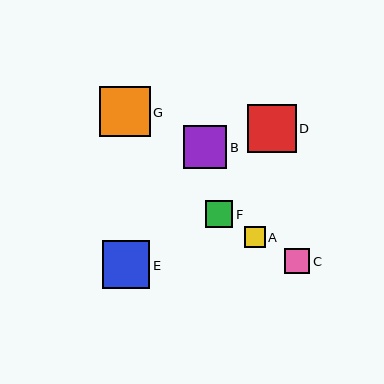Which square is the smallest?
Square A is the smallest with a size of approximately 21 pixels.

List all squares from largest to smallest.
From largest to smallest: G, D, E, B, F, C, A.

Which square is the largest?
Square G is the largest with a size of approximately 51 pixels.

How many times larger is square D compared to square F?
Square D is approximately 1.8 times the size of square F.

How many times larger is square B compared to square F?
Square B is approximately 1.6 times the size of square F.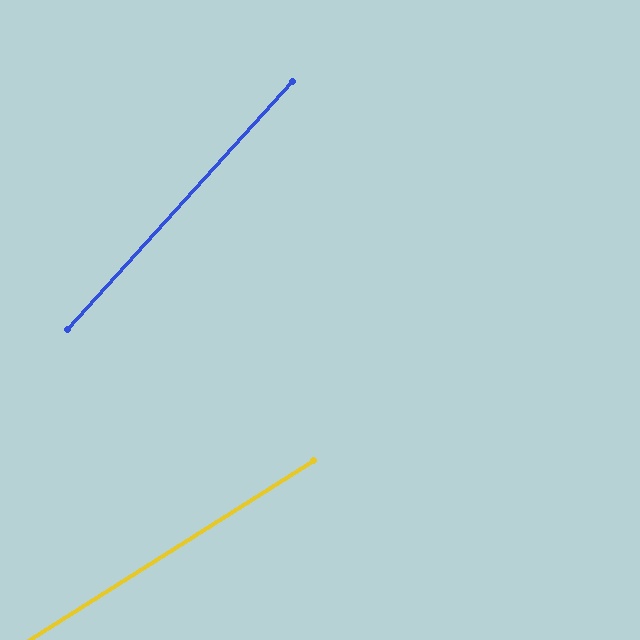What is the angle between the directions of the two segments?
Approximately 15 degrees.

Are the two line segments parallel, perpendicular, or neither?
Neither parallel nor perpendicular — they differ by about 15°.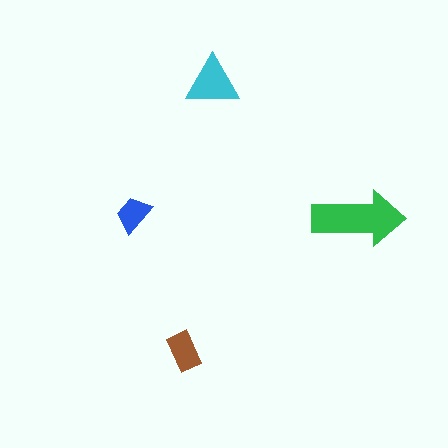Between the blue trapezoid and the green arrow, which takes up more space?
The green arrow.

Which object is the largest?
The green arrow.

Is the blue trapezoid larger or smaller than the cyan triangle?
Smaller.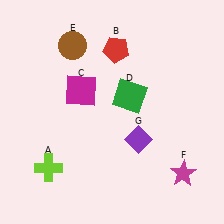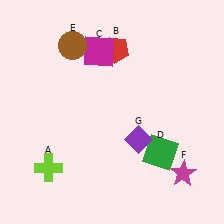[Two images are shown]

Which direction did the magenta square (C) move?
The magenta square (C) moved up.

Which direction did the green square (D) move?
The green square (D) moved down.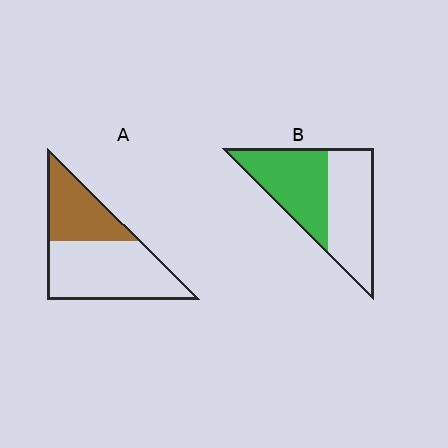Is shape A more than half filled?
No.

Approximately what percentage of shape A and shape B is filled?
A is approximately 35% and B is approximately 50%.